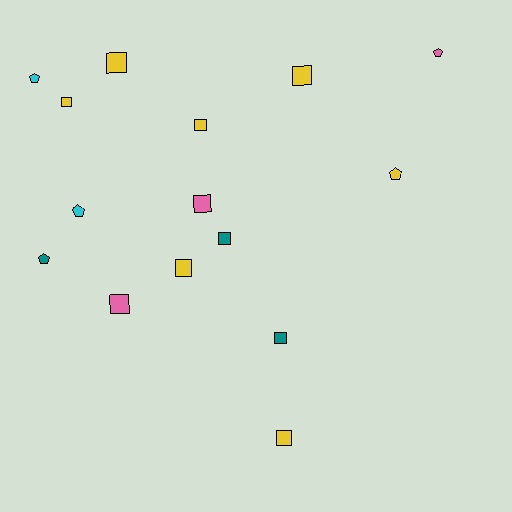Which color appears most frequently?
Yellow, with 7 objects.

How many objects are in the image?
There are 15 objects.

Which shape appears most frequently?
Square, with 10 objects.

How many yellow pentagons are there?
There is 1 yellow pentagon.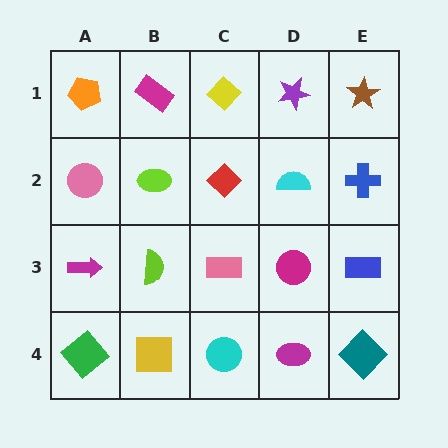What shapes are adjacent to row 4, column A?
A magenta arrow (row 3, column A), a yellow square (row 4, column B).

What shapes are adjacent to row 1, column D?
A cyan semicircle (row 2, column D), a yellow diamond (row 1, column C), a brown star (row 1, column E).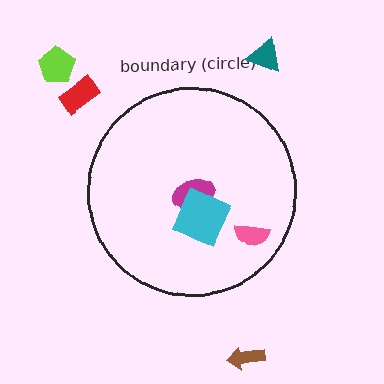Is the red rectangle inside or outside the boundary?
Outside.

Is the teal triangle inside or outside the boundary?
Outside.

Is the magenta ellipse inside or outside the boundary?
Inside.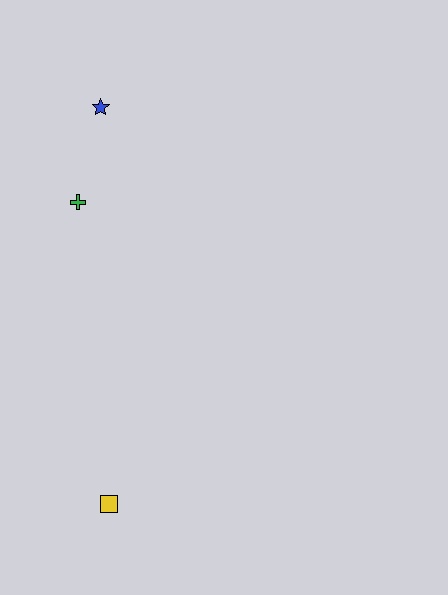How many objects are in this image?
There are 3 objects.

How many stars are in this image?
There is 1 star.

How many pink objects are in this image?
There are no pink objects.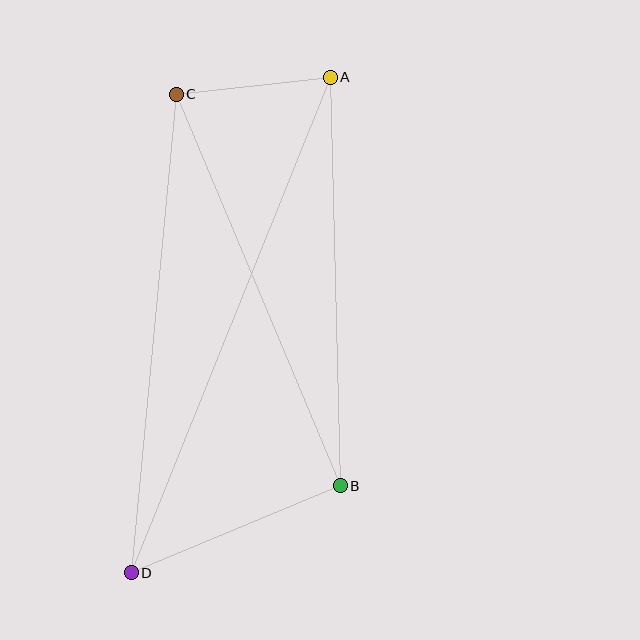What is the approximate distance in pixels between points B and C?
The distance between B and C is approximately 424 pixels.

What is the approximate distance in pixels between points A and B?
The distance between A and B is approximately 409 pixels.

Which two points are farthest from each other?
Points A and D are farthest from each other.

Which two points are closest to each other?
Points A and C are closest to each other.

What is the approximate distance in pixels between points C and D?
The distance between C and D is approximately 481 pixels.